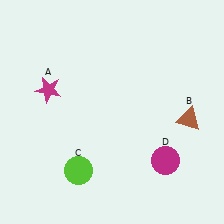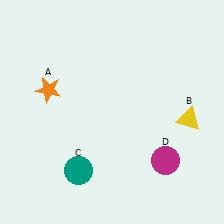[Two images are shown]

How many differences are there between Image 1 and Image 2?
There are 3 differences between the two images.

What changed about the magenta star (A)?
In Image 1, A is magenta. In Image 2, it changed to orange.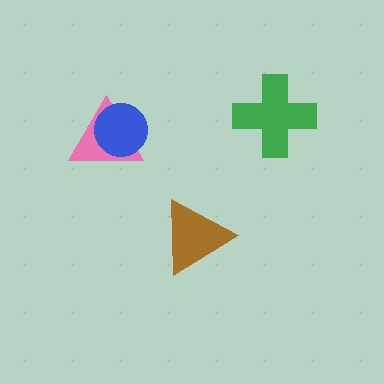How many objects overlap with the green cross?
0 objects overlap with the green cross.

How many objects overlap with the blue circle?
1 object overlaps with the blue circle.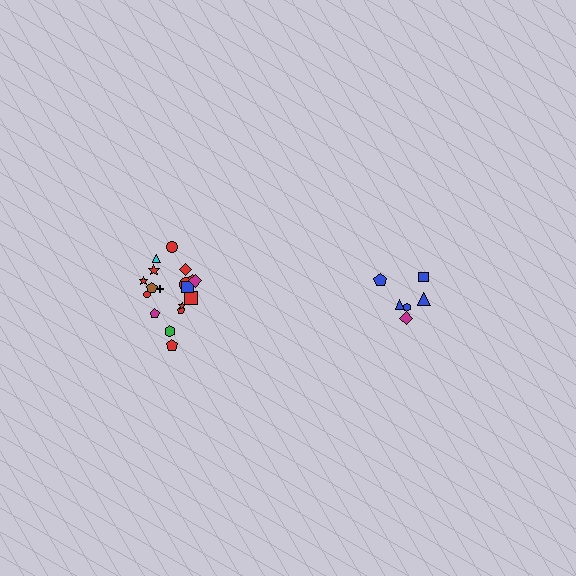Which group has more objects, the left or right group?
The left group.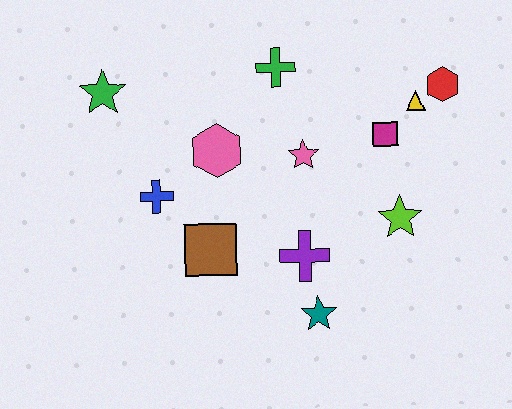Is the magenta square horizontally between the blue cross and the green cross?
No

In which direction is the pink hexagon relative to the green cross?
The pink hexagon is below the green cross.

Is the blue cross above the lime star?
Yes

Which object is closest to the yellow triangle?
The red hexagon is closest to the yellow triangle.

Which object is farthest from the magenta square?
The green star is farthest from the magenta square.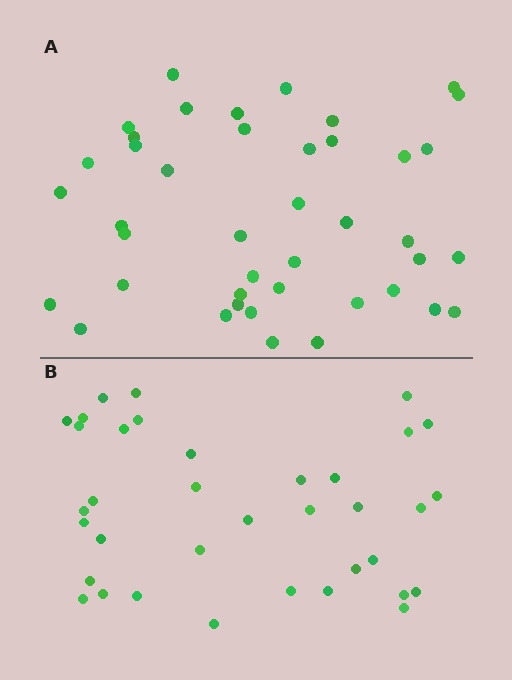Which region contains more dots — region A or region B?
Region A (the top region) has more dots.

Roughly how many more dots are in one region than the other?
Region A has about 6 more dots than region B.